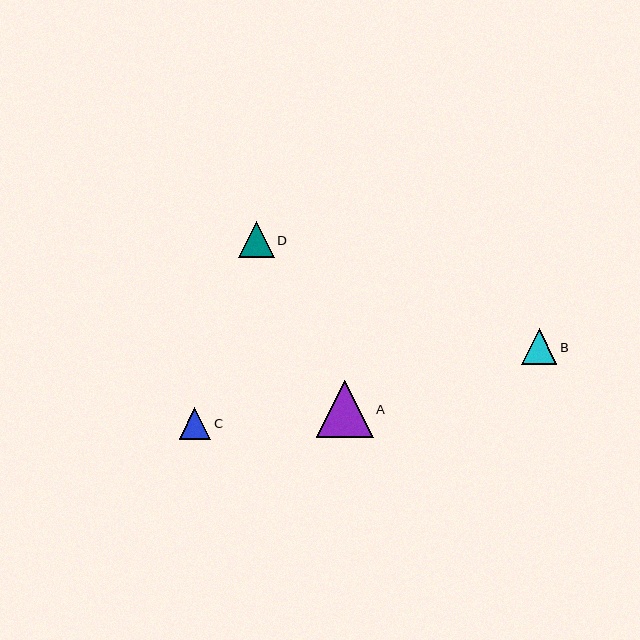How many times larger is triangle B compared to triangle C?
Triangle B is approximately 1.1 times the size of triangle C.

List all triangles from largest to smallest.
From largest to smallest: A, D, B, C.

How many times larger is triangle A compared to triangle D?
Triangle A is approximately 1.6 times the size of triangle D.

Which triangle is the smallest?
Triangle C is the smallest with a size of approximately 32 pixels.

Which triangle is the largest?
Triangle A is the largest with a size of approximately 57 pixels.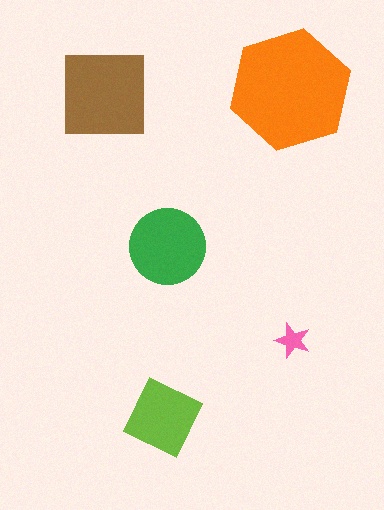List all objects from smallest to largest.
The pink star, the lime diamond, the green circle, the brown square, the orange hexagon.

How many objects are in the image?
There are 5 objects in the image.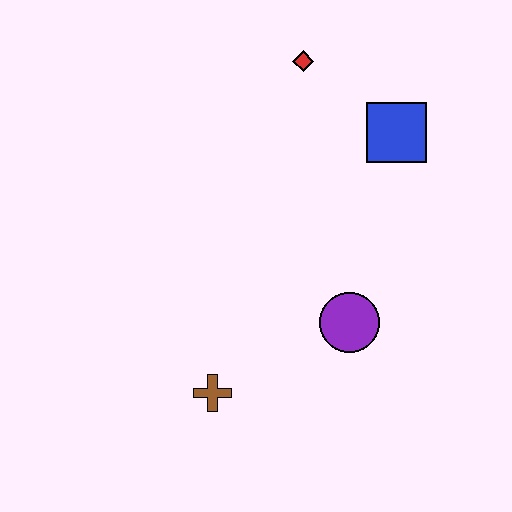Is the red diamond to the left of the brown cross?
No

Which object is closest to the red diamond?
The blue square is closest to the red diamond.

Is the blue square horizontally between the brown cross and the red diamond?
No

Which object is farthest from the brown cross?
The red diamond is farthest from the brown cross.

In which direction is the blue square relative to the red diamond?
The blue square is to the right of the red diamond.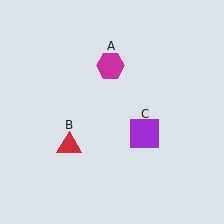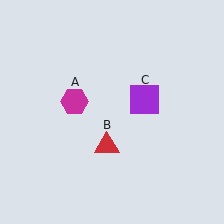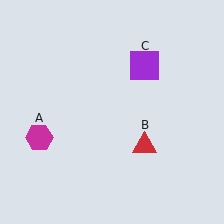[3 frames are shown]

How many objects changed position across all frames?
3 objects changed position: magenta hexagon (object A), red triangle (object B), purple square (object C).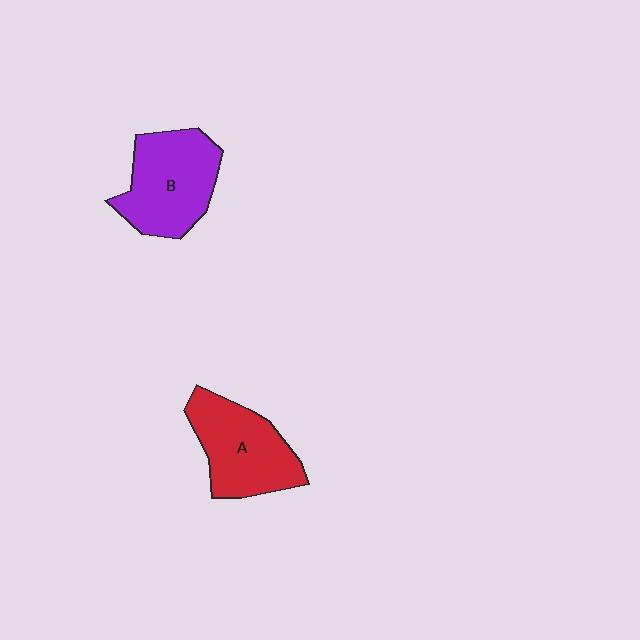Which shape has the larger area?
Shape B (purple).